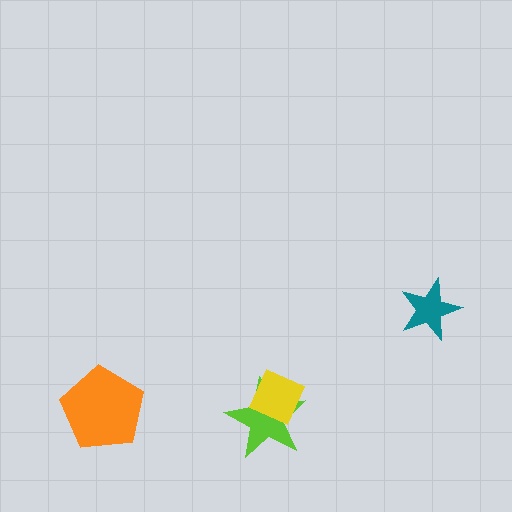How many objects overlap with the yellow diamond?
1 object overlaps with the yellow diamond.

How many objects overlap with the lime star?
1 object overlaps with the lime star.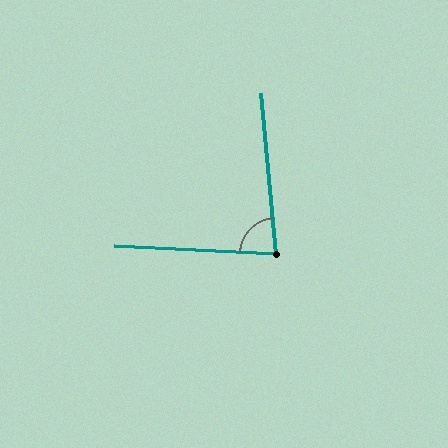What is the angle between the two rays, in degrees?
Approximately 82 degrees.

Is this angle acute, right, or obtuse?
It is acute.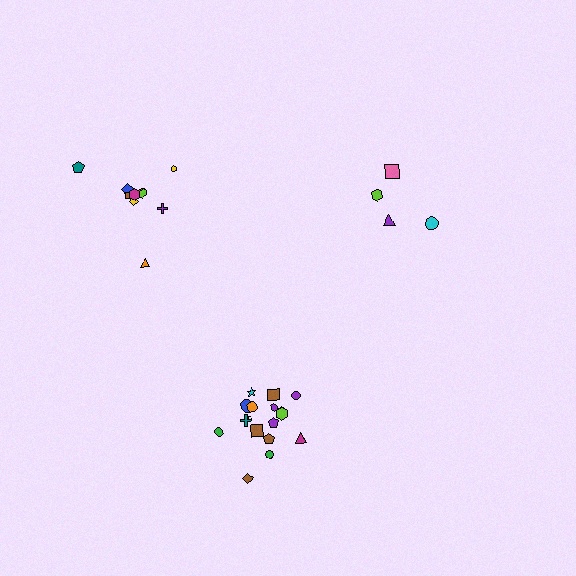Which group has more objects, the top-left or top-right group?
The top-left group.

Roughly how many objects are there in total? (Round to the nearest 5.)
Roughly 30 objects in total.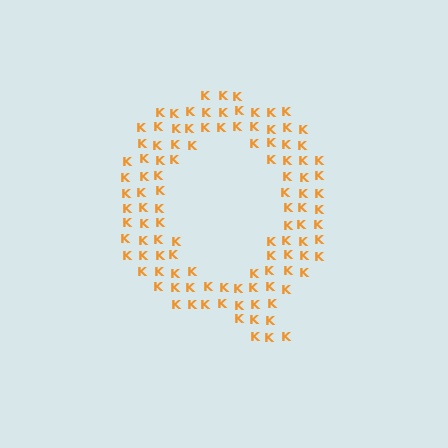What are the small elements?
The small elements are letter K's.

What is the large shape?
The large shape is the letter Q.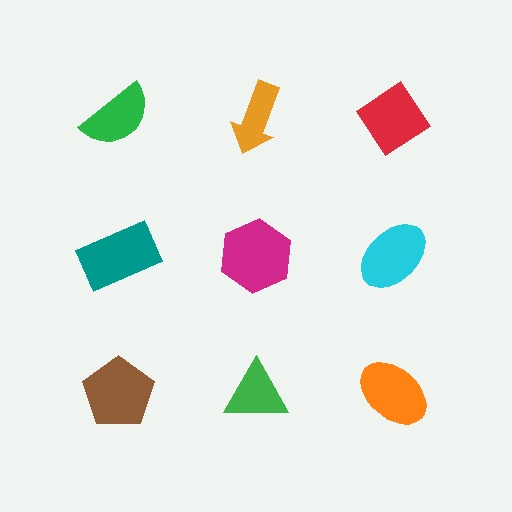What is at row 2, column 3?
A cyan ellipse.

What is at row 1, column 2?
An orange arrow.